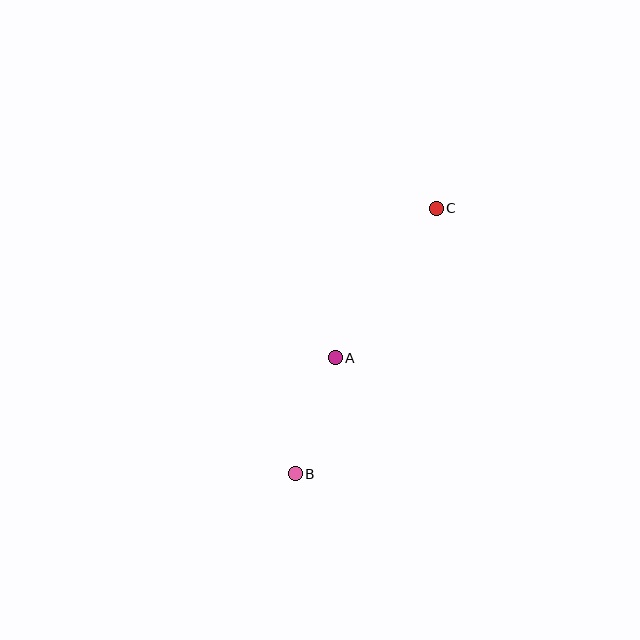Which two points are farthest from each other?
Points B and C are farthest from each other.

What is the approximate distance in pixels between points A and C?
The distance between A and C is approximately 180 pixels.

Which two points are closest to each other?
Points A and B are closest to each other.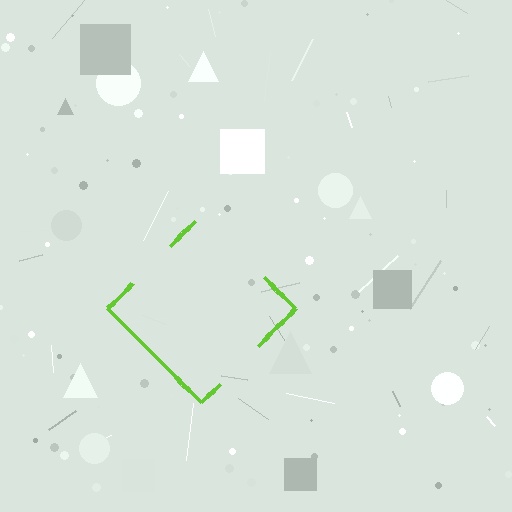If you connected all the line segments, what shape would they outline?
They would outline a diamond.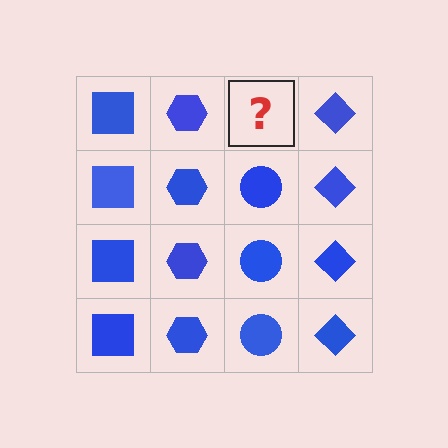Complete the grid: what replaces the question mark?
The question mark should be replaced with a blue circle.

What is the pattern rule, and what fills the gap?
The rule is that each column has a consistent shape. The gap should be filled with a blue circle.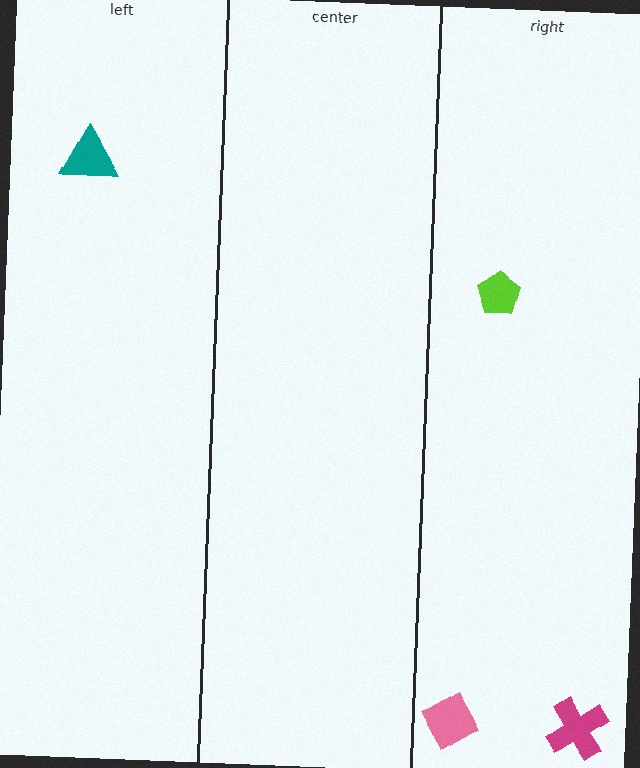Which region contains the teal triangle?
The left region.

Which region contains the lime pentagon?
The right region.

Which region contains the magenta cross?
The right region.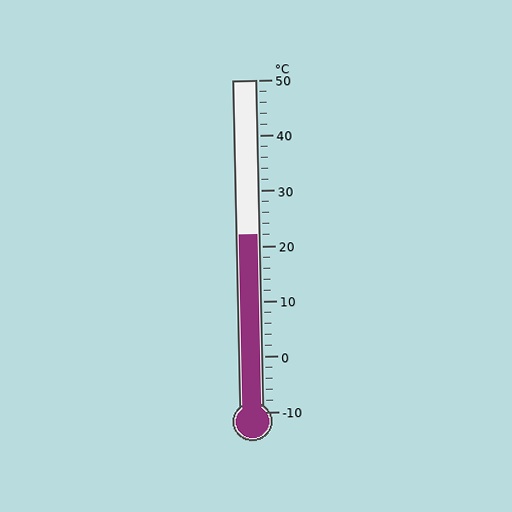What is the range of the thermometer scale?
The thermometer scale ranges from -10°C to 50°C.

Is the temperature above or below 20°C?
The temperature is above 20°C.